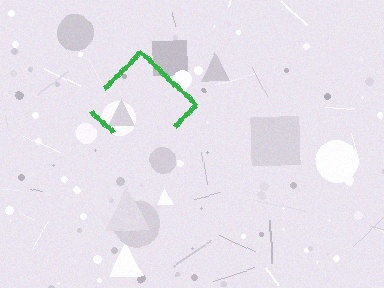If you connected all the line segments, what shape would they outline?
They would outline a diamond.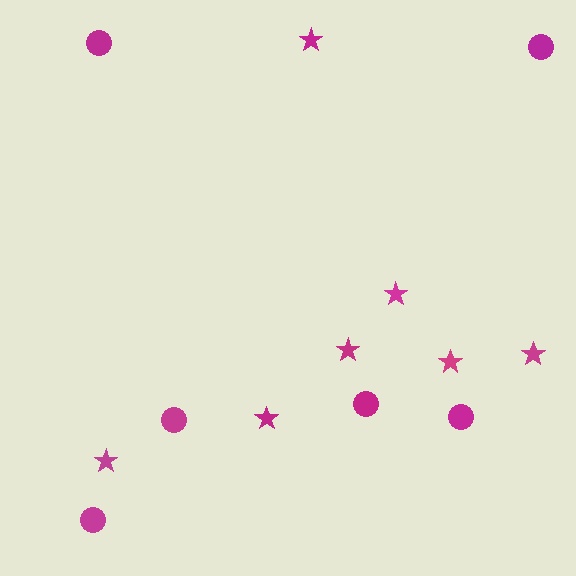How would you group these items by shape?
There are 2 groups: one group of circles (6) and one group of stars (7).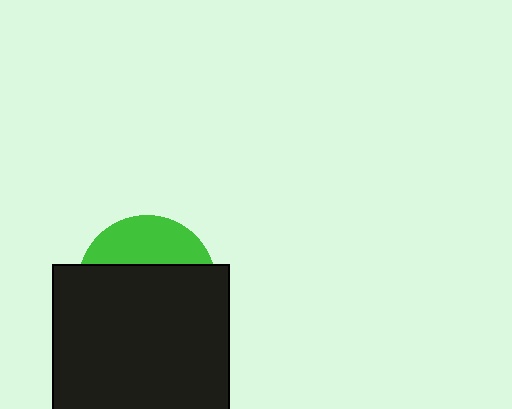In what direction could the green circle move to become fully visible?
The green circle could move up. That would shift it out from behind the black square entirely.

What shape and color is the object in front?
The object in front is a black square.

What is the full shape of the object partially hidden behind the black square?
The partially hidden object is a green circle.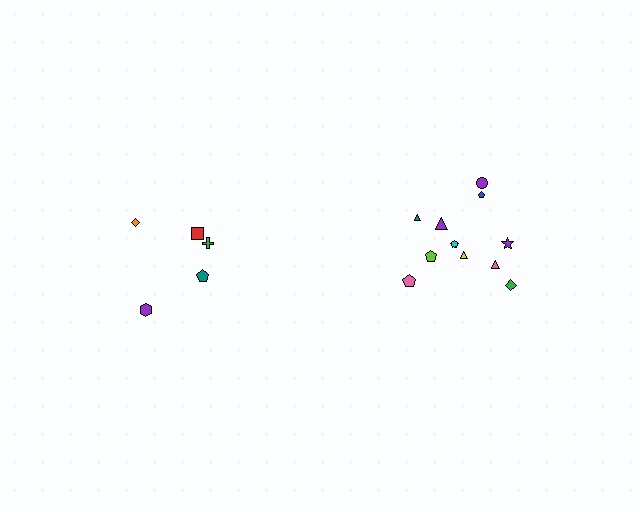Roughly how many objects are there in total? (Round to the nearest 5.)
Roughly 15 objects in total.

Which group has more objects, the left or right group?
The right group.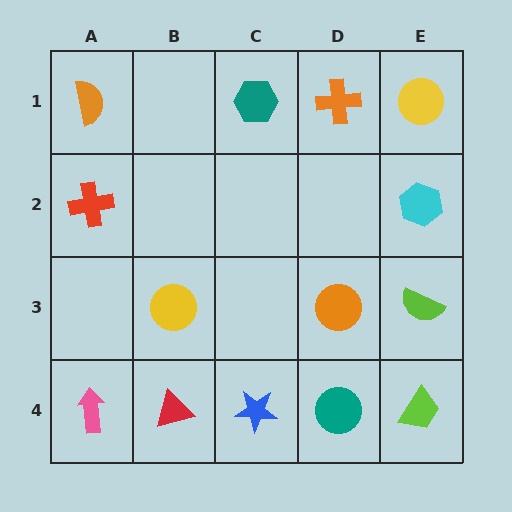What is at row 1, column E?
A yellow circle.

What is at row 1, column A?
An orange semicircle.